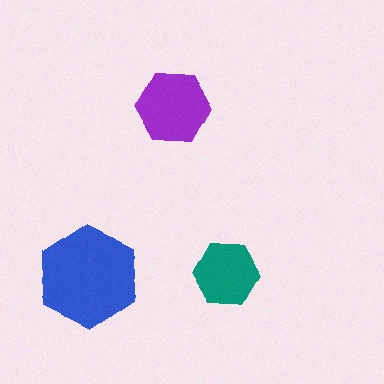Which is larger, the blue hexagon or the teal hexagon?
The blue one.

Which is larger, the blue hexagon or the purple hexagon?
The blue one.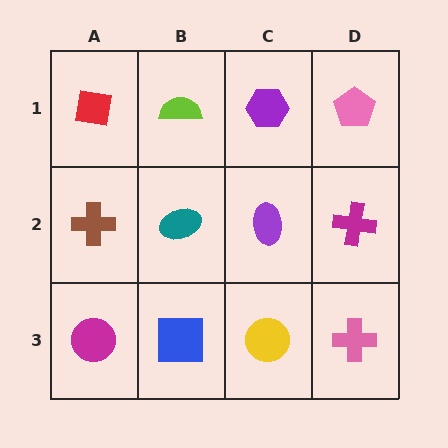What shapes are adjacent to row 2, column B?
A lime semicircle (row 1, column B), a blue square (row 3, column B), a brown cross (row 2, column A), a purple ellipse (row 2, column C).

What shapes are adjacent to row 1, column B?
A teal ellipse (row 2, column B), a red square (row 1, column A), a purple hexagon (row 1, column C).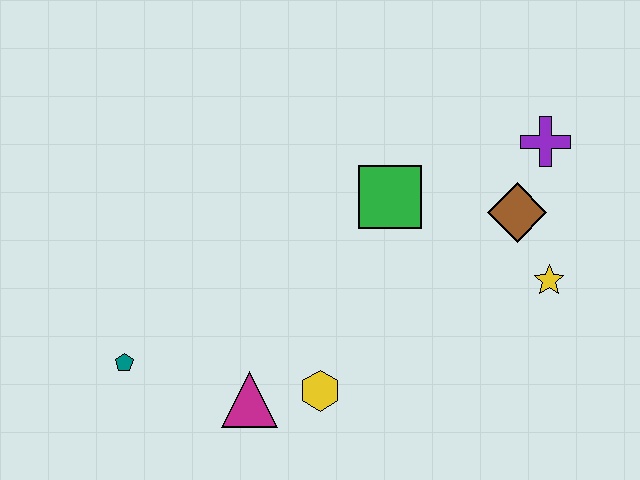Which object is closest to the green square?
The brown diamond is closest to the green square.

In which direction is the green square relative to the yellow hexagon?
The green square is above the yellow hexagon.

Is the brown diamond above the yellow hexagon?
Yes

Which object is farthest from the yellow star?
The teal pentagon is farthest from the yellow star.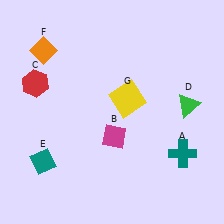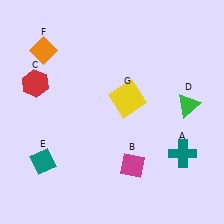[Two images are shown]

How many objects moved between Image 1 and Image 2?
1 object moved between the two images.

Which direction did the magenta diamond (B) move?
The magenta diamond (B) moved down.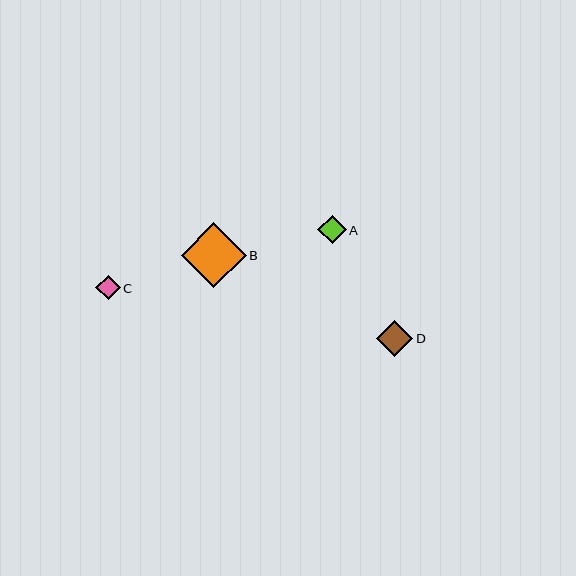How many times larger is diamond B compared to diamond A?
Diamond B is approximately 2.3 times the size of diamond A.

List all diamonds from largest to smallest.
From largest to smallest: B, D, A, C.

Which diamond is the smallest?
Diamond C is the smallest with a size of approximately 24 pixels.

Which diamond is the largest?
Diamond B is the largest with a size of approximately 65 pixels.